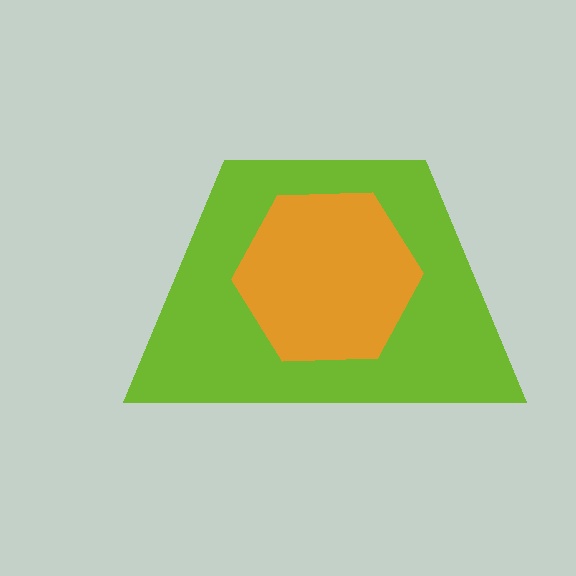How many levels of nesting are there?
2.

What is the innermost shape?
The orange hexagon.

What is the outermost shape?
The lime trapezoid.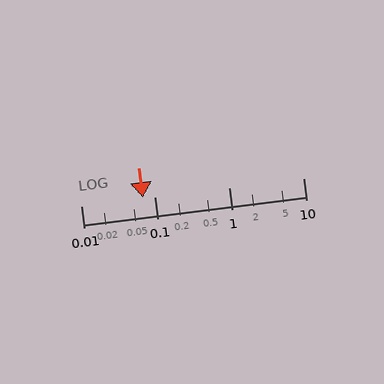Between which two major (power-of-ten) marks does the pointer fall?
The pointer is between 0.01 and 0.1.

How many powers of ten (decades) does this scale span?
The scale spans 3 decades, from 0.01 to 10.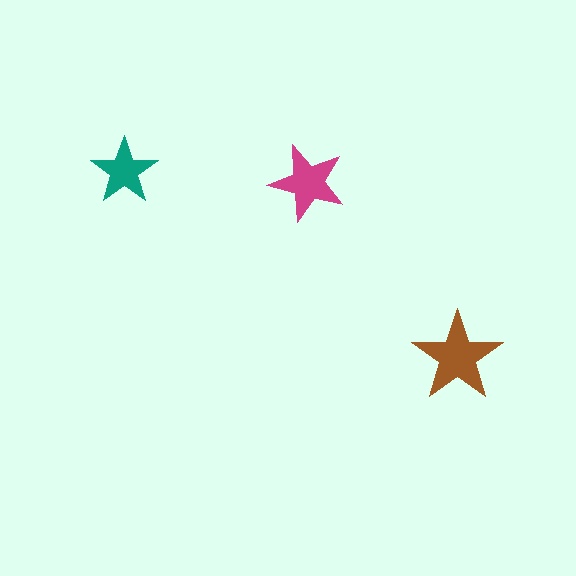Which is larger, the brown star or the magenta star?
The brown one.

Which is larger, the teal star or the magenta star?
The magenta one.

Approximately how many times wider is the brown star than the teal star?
About 1.5 times wider.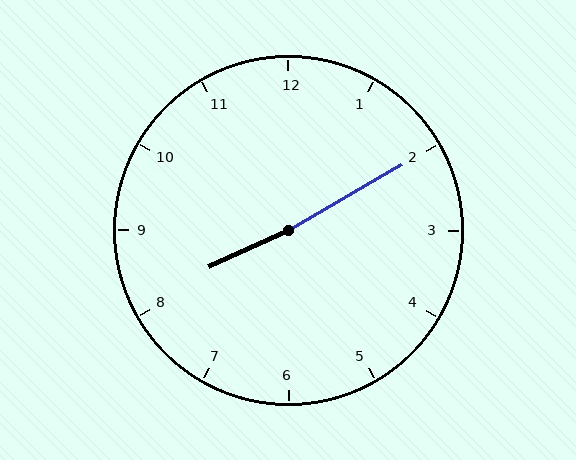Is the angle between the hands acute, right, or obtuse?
It is obtuse.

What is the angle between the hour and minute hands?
Approximately 175 degrees.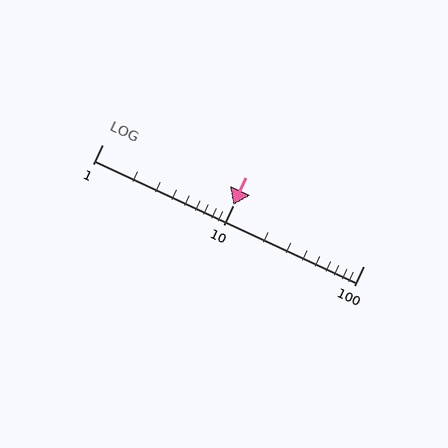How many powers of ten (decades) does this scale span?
The scale spans 2 decades, from 1 to 100.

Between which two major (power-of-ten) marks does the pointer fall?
The pointer is between 10 and 100.